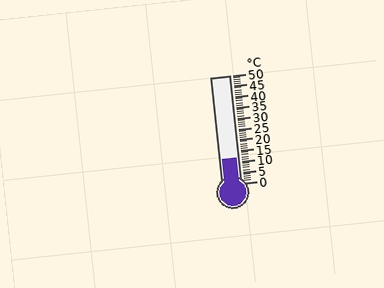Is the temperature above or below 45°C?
The temperature is below 45°C.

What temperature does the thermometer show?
The thermometer shows approximately 12°C.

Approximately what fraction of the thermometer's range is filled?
The thermometer is filled to approximately 25% of its range.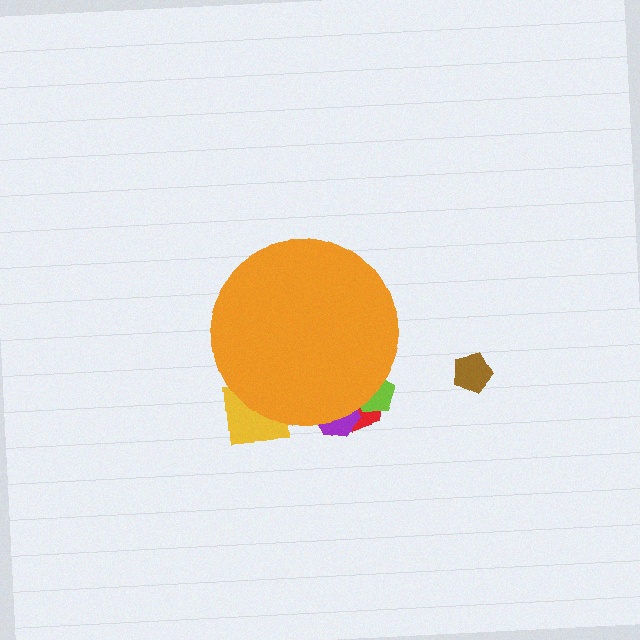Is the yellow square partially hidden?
Yes, the yellow square is partially hidden behind the orange circle.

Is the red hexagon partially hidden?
Yes, the red hexagon is partially hidden behind the orange circle.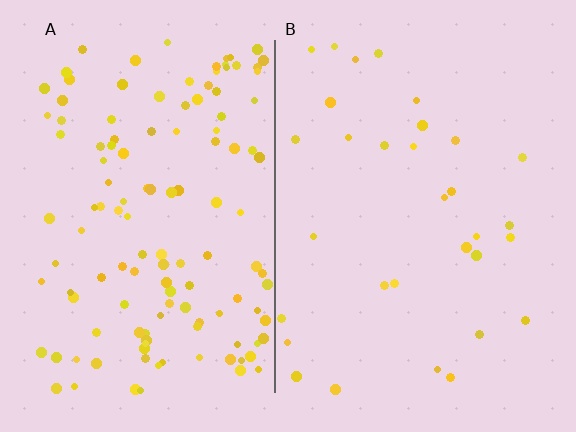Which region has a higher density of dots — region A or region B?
A (the left).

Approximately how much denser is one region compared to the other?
Approximately 4.0× — region A over region B.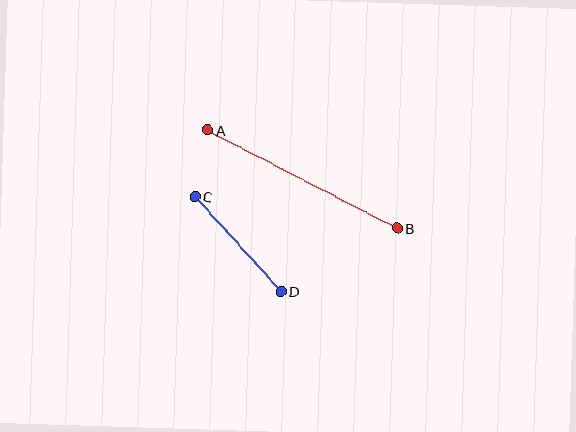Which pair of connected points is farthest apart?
Points A and B are farthest apart.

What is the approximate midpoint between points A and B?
The midpoint is at approximately (302, 179) pixels.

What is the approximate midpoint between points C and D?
The midpoint is at approximately (238, 244) pixels.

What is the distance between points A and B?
The distance is approximately 214 pixels.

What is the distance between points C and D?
The distance is approximately 128 pixels.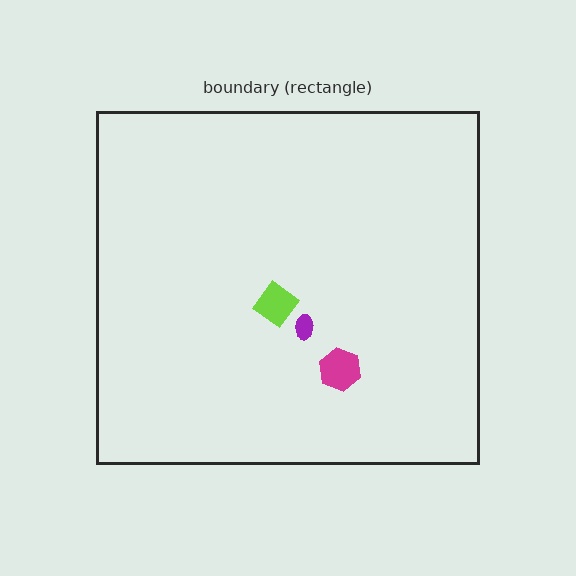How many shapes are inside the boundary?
3 inside, 0 outside.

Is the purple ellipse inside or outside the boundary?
Inside.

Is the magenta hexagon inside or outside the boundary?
Inside.